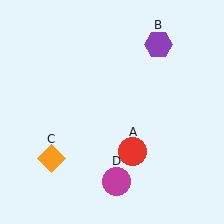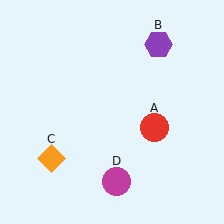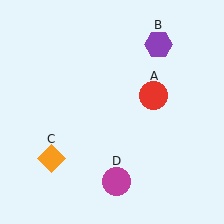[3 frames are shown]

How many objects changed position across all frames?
1 object changed position: red circle (object A).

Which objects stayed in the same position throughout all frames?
Purple hexagon (object B) and orange diamond (object C) and magenta circle (object D) remained stationary.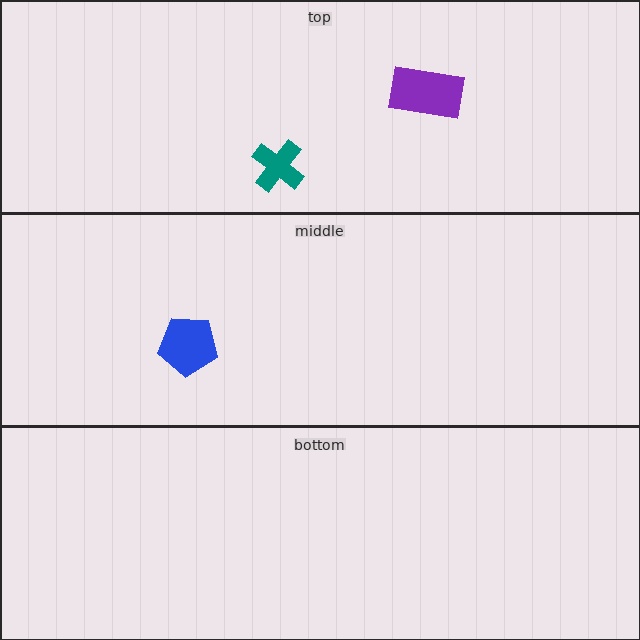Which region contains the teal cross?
The top region.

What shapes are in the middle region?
The blue pentagon.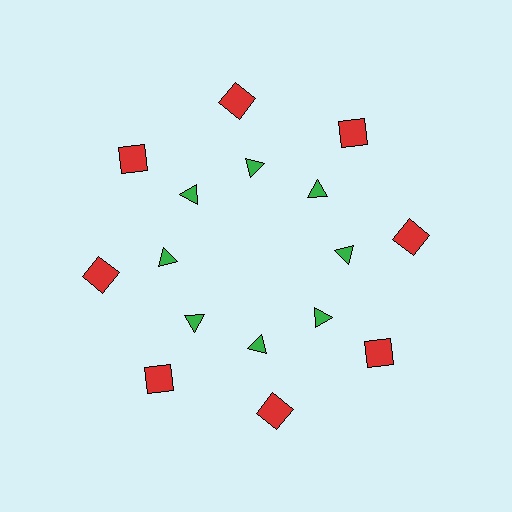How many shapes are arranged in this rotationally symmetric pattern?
There are 16 shapes, arranged in 8 groups of 2.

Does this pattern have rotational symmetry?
Yes, this pattern has 8-fold rotational symmetry. It looks the same after rotating 45 degrees around the center.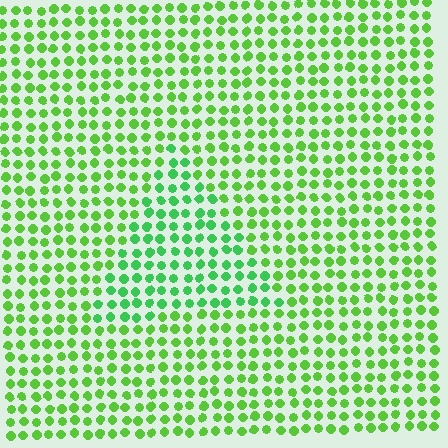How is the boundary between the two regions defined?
The boundary is defined purely by a slight shift in hue (about 25 degrees). Spacing, size, and orientation are identical on both sides.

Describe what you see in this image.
The image is filled with small lime elements in a uniform arrangement. A triangle-shaped region is visible where the elements are tinted to a slightly different hue, forming a subtle color boundary.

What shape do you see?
I see a triangle.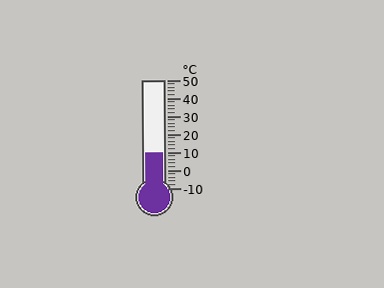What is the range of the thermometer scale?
The thermometer scale ranges from -10°C to 50°C.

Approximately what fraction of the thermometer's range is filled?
The thermometer is filled to approximately 35% of its range.